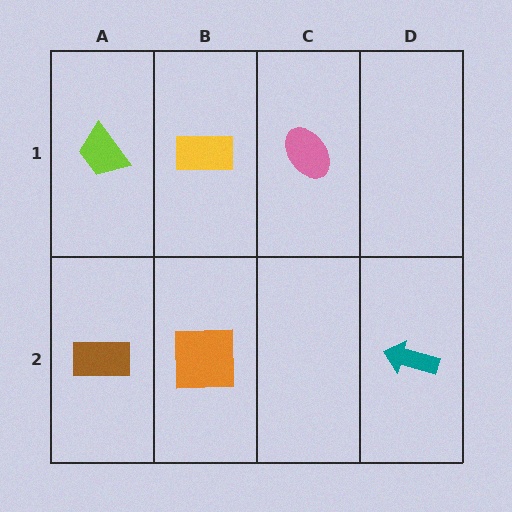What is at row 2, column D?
A teal arrow.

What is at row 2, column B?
An orange square.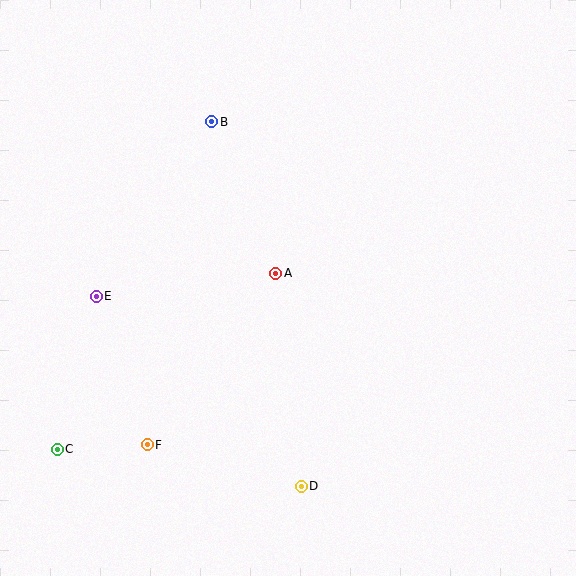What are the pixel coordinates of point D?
Point D is at (301, 487).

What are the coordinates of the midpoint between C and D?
The midpoint between C and D is at (179, 468).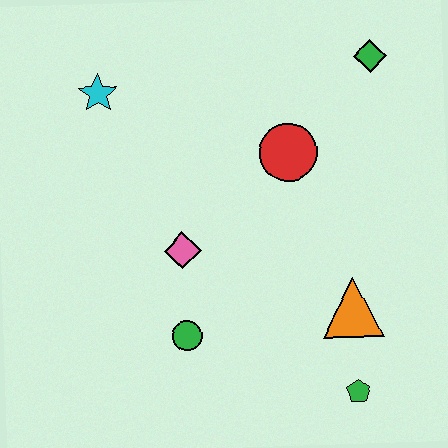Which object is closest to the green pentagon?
The orange triangle is closest to the green pentagon.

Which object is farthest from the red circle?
The green pentagon is farthest from the red circle.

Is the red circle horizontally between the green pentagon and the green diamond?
No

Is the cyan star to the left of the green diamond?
Yes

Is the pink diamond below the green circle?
No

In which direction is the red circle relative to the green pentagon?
The red circle is above the green pentagon.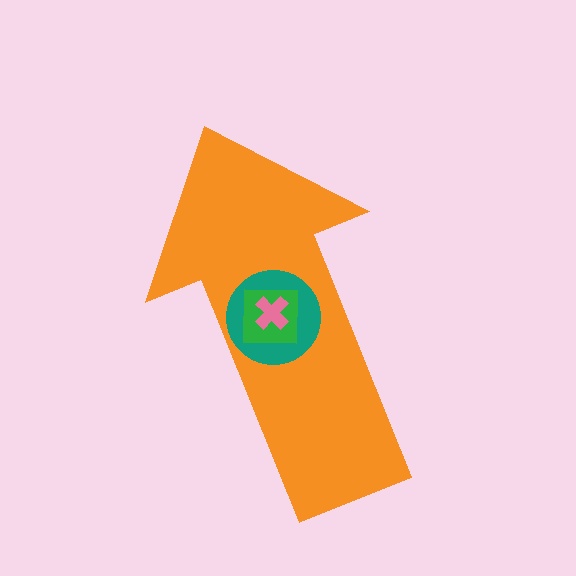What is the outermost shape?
The orange arrow.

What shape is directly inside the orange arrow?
The teal circle.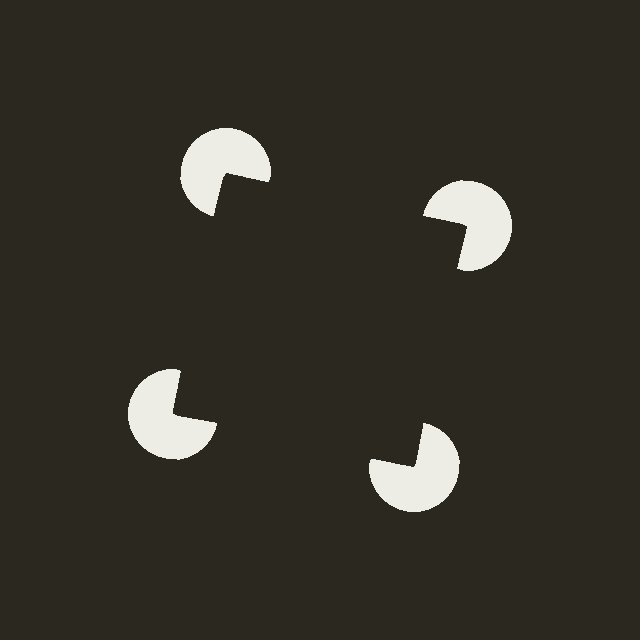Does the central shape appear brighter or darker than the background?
It typically appears slightly darker than the background, even though no actual brightness change is drawn.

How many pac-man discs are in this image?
There are 4 — one at each vertex of the illusory square.